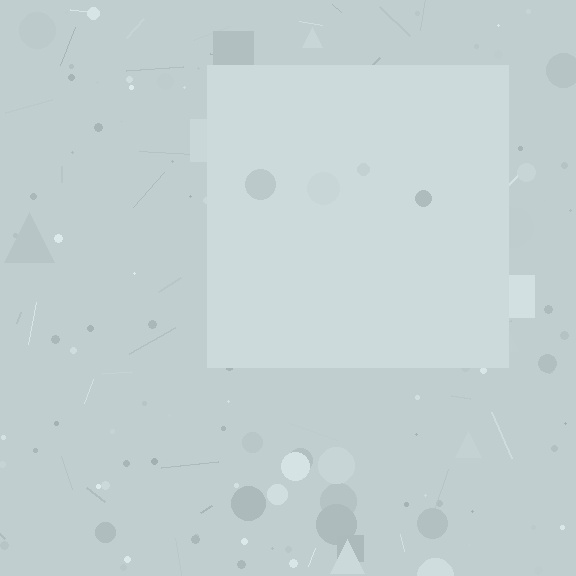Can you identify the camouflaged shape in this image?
The camouflaged shape is a square.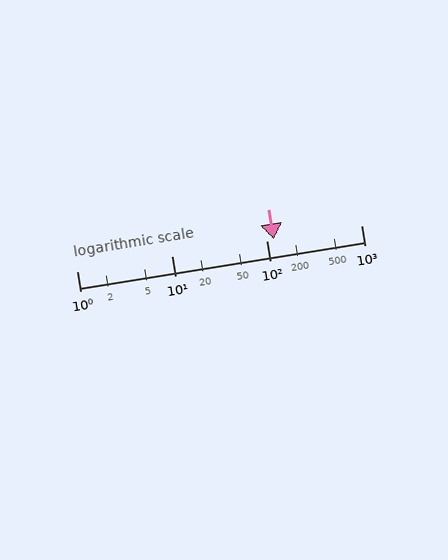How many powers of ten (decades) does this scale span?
The scale spans 3 decades, from 1 to 1000.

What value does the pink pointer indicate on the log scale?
The pointer indicates approximately 120.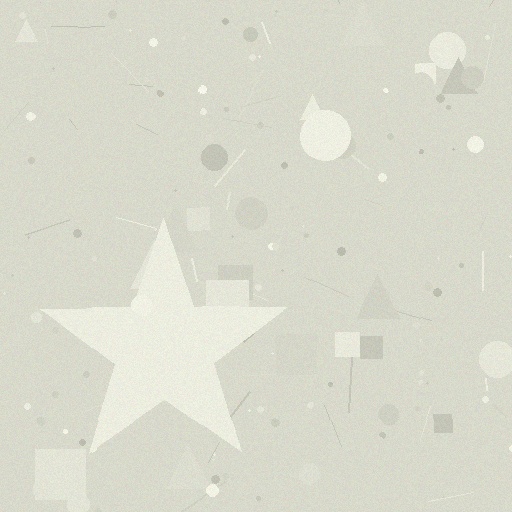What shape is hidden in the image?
A star is hidden in the image.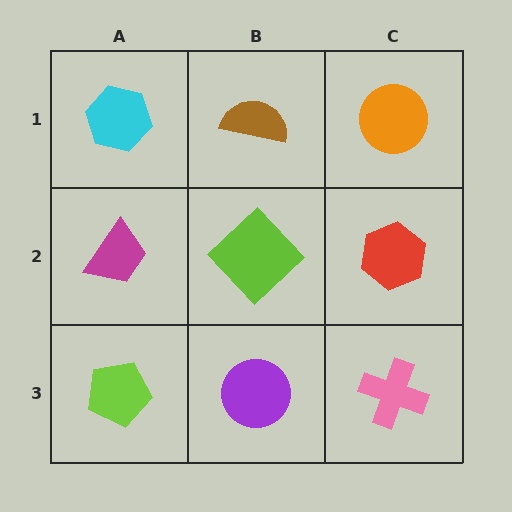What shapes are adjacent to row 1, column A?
A magenta trapezoid (row 2, column A), a brown semicircle (row 1, column B).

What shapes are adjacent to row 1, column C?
A red hexagon (row 2, column C), a brown semicircle (row 1, column B).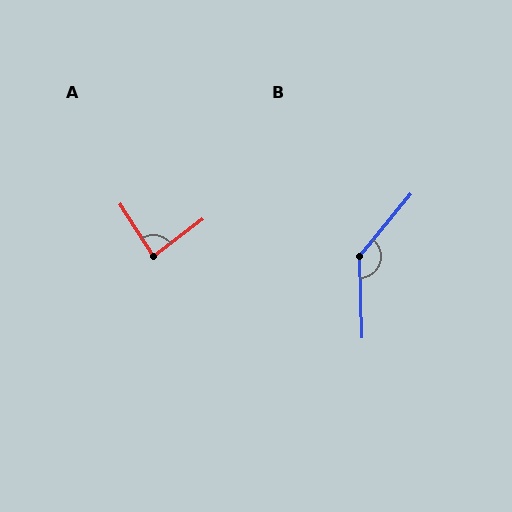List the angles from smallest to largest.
A (86°), B (139°).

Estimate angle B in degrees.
Approximately 139 degrees.